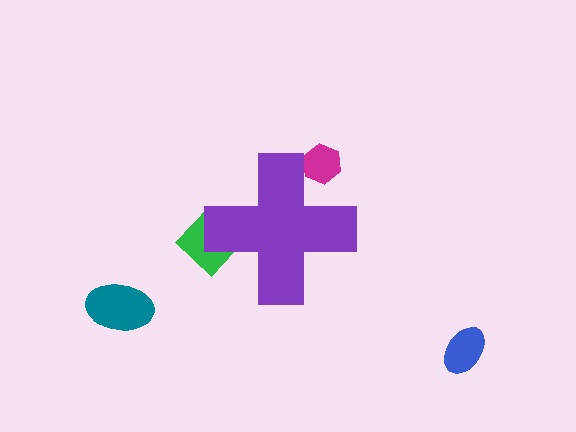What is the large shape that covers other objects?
A purple cross.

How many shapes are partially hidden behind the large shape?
2 shapes are partially hidden.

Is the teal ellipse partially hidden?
No, the teal ellipse is fully visible.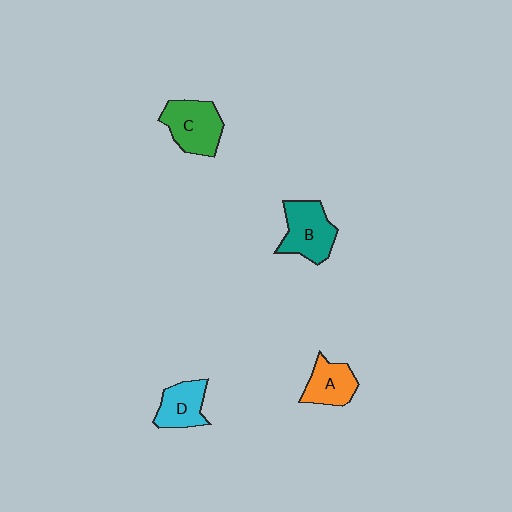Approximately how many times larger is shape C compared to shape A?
Approximately 1.3 times.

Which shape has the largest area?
Shape B (teal).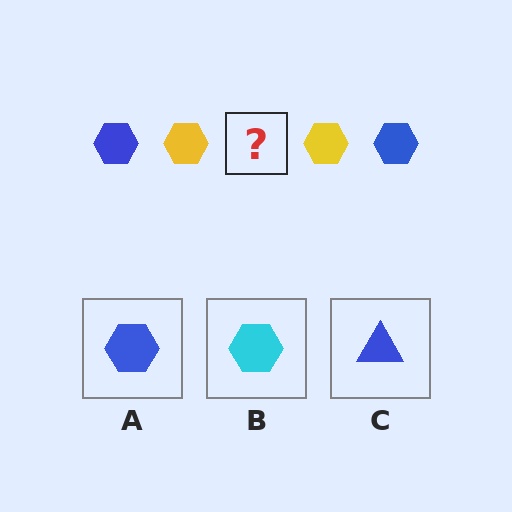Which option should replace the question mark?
Option A.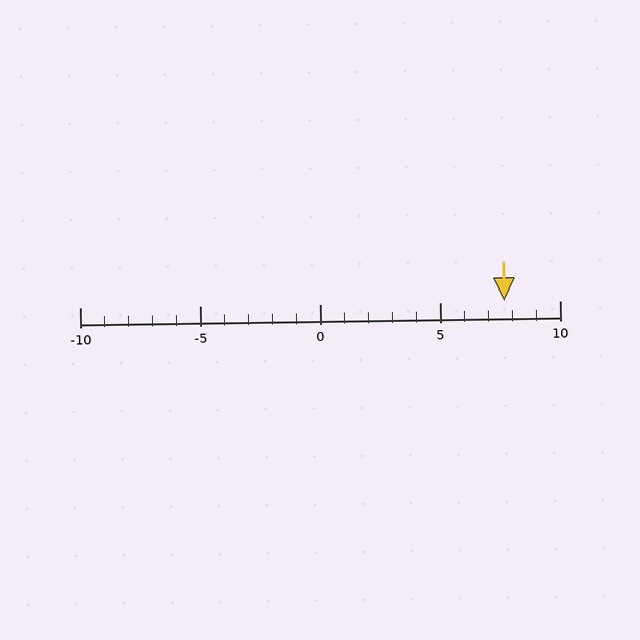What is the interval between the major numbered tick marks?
The major tick marks are spaced 5 units apart.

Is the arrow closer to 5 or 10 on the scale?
The arrow is closer to 10.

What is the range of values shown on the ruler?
The ruler shows values from -10 to 10.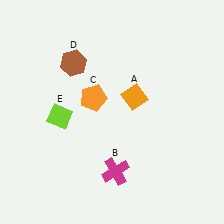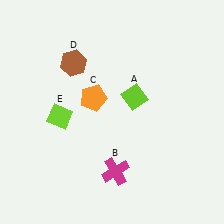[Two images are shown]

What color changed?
The diamond (A) changed from orange in Image 1 to lime in Image 2.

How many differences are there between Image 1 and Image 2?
There is 1 difference between the two images.